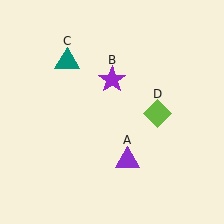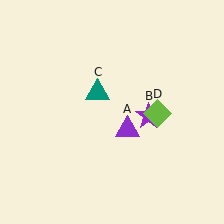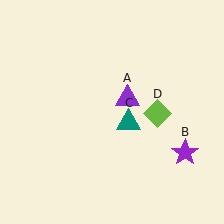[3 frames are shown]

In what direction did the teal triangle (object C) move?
The teal triangle (object C) moved down and to the right.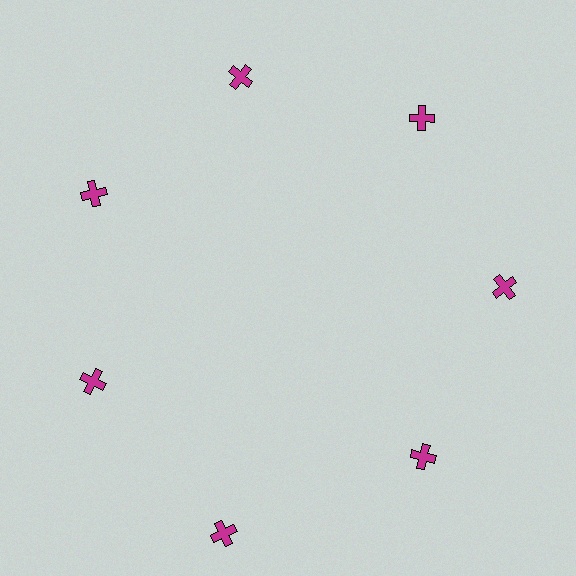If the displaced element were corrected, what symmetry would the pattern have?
It would have 7-fold rotational symmetry — the pattern would map onto itself every 51 degrees.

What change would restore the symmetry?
The symmetry would be restored by moving it inward, back onto the ring so that all 7 crosses sit at equal angles and equal distance from the center.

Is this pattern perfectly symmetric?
No. The 7 magenta crosses are arranged in a ring, but one element near the 6 o'clock position is pushed outward from the center, breaking the 7-fold rotational symmetry.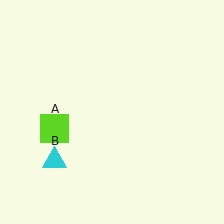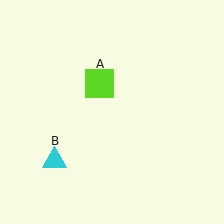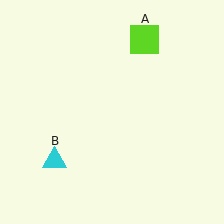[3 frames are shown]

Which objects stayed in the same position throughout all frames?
Cyan triangle (object B) remained stationary.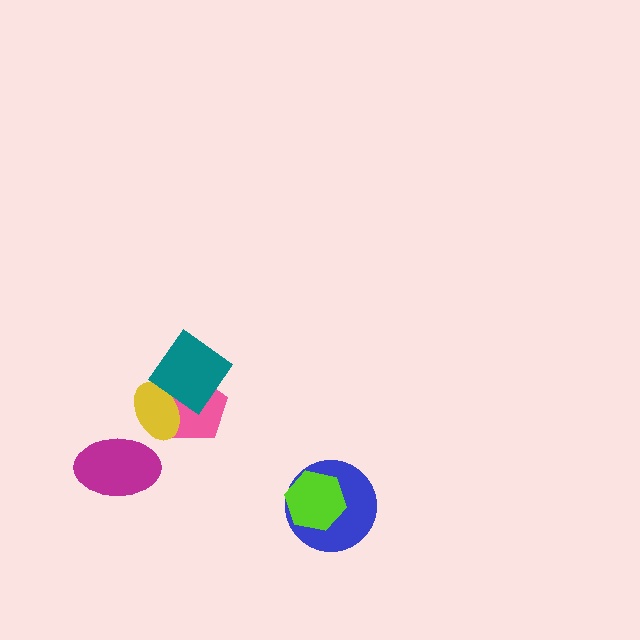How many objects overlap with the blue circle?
1 object overlaps with the blue circle.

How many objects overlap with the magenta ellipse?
0 objects overlap with the magenta ellipse.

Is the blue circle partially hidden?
Yes, it is partially covered by another shape.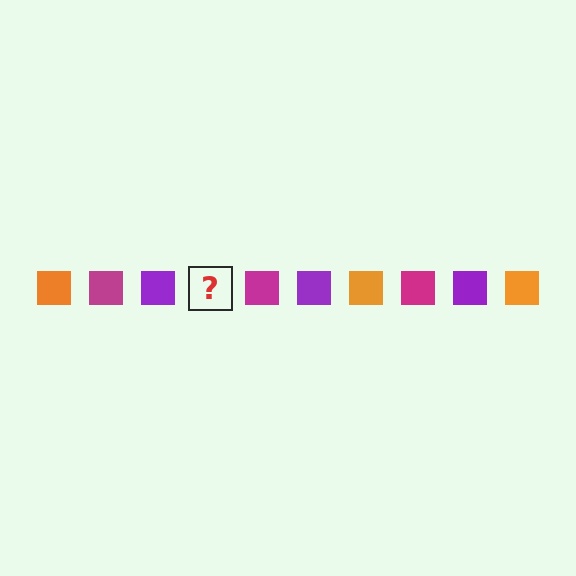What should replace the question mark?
The question mark should be replaced with an orange square.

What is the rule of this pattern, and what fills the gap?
The rule is that the pattern cycles through orange, magenta, purple squares. The gap should be filled with an orange square.